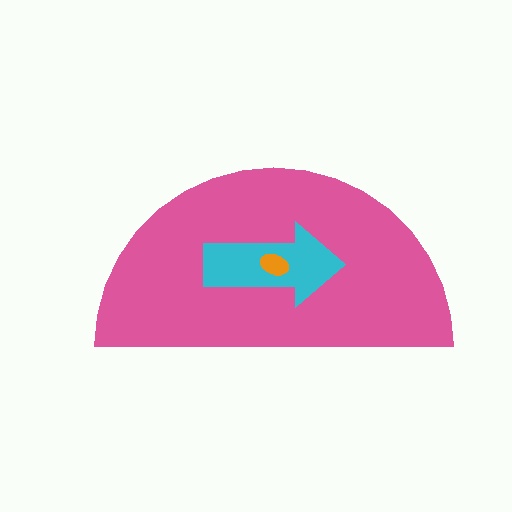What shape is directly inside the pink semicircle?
The cyan arrow.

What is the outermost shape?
The pink semicircle.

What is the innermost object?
The orange ellipse.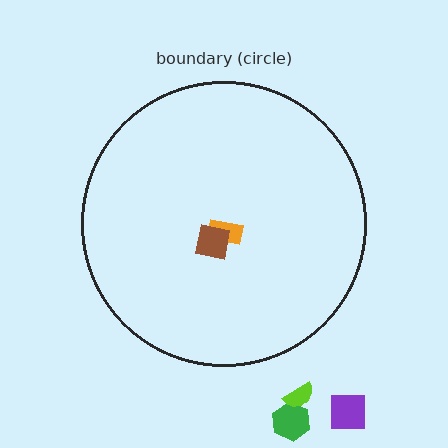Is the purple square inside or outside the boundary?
Outside.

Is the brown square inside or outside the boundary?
Inside.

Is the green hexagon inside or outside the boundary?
Outside.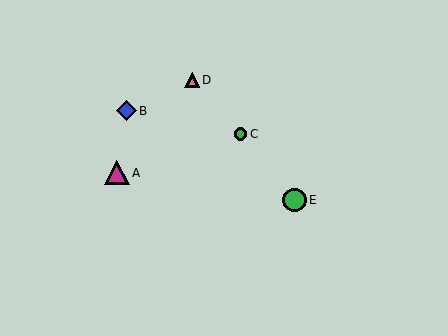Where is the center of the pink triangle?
The center of the pink triangle is at (192, 80).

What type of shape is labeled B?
Shape B is a blue diamond.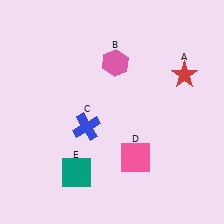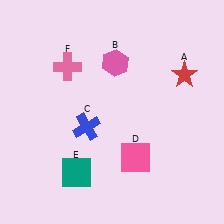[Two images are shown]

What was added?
A pink cross (F) was added in Image 2.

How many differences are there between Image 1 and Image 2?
There is 1 difference between the two images.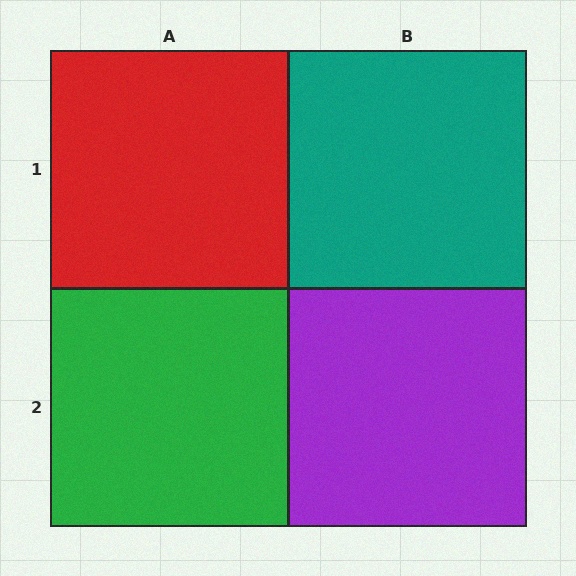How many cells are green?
1 cell is green.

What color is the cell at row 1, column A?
Red.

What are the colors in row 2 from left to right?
Green, purple.